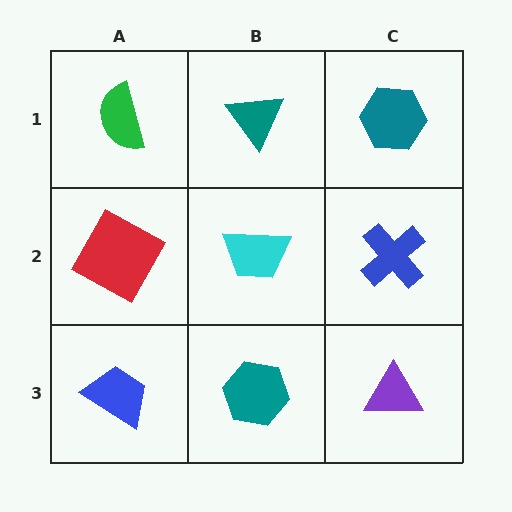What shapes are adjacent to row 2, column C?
A teal hexagon (row 1, column C), a purple triangle (row 3, column C), a cyan trapezoid (row 2, column B).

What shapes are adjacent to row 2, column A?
A green semicircle (row 1, column A), a blue trapezoid (row 3, column A), a cyan trapezoid (row 2, column B).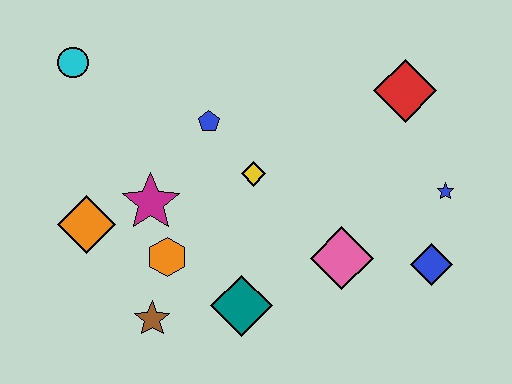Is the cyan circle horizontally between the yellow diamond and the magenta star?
No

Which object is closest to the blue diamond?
The blue star is closest to the blue diamond.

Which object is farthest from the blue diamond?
The cyan circle is farthest from the blue diamond.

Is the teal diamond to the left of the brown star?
No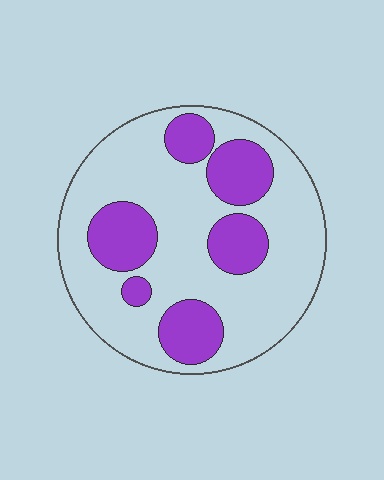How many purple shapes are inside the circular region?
6.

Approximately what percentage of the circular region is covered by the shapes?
Approximately 30%.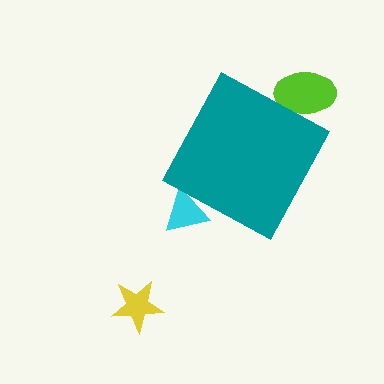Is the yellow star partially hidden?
No, the yellow star is fully visible.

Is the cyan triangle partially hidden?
Yes, the cyan triangle is partially hidden behind the teal diamond.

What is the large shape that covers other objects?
A teal diamond.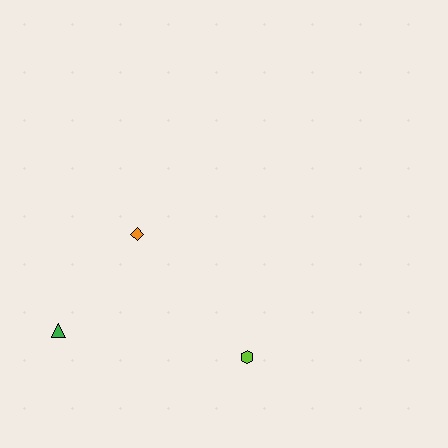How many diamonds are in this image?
There is 1 diamond.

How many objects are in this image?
There are 3 objects.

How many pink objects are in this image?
There are no pink objects.